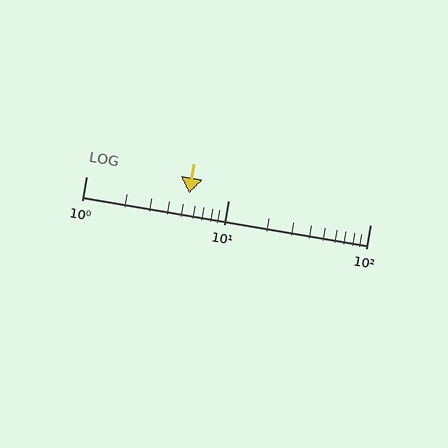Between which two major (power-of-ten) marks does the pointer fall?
The pointer is between 1 and 10.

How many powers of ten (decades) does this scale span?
The scale spans 2 decades, from 1 to 100.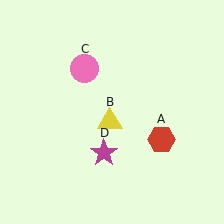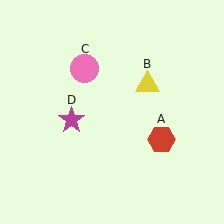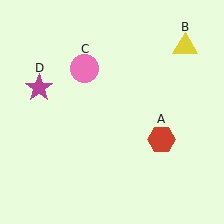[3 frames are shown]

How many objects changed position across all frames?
2 objects changed position: yellow triangle (object B), magenta star (object D).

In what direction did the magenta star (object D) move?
The magenta star (object D) moved up and to the left.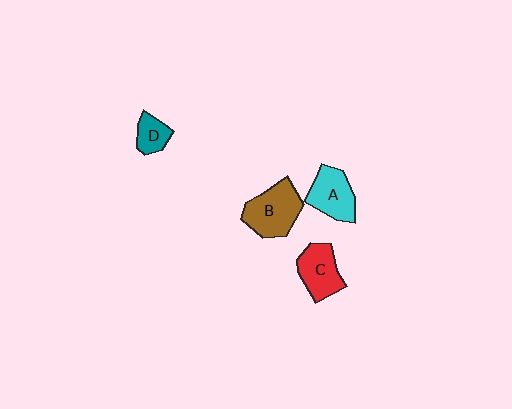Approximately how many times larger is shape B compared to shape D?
Approximately 2.2 times.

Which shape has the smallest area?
Shape D (teal).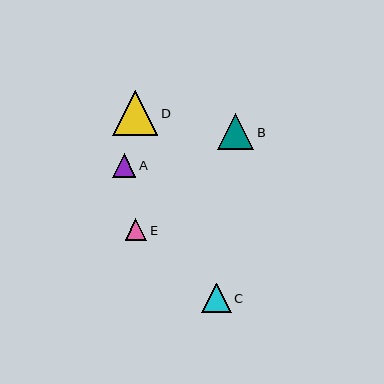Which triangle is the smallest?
Triangle E is the smallest with a size of approximately 22 pixels.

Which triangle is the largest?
Triangle D is the largest with a size of approximately 45 pixels.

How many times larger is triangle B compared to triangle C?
Triangle B is approximately 1.2 times the size of triangle C.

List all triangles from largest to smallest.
From largest to smallest: D, B, C, A, E.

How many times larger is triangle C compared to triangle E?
Triangle C is approximately 1.3 times the size of triangle E.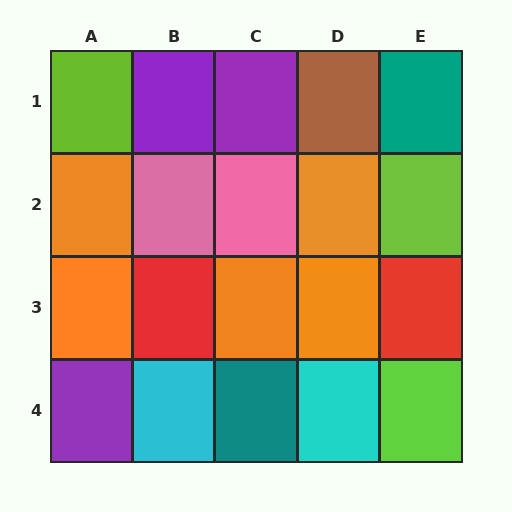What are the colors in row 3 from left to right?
Orange, red, orange, orange, red.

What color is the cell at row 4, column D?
Cyan.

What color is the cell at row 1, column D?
Brown.